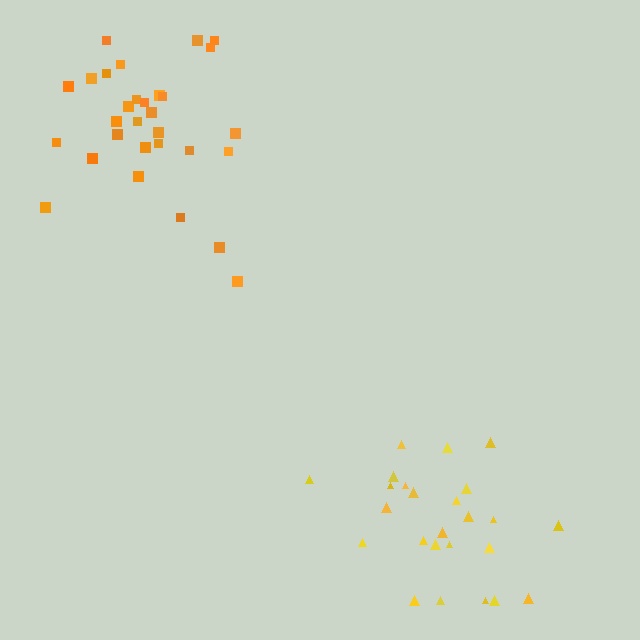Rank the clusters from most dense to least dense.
yellow, orange.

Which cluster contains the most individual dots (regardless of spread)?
Orange (30).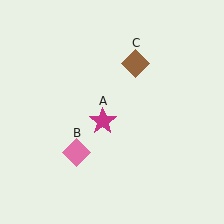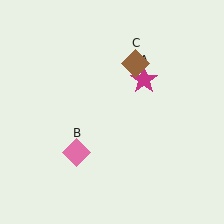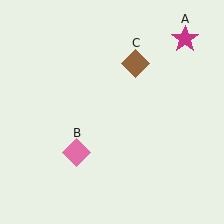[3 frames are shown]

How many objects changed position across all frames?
1 object changed position: magenta star (object A).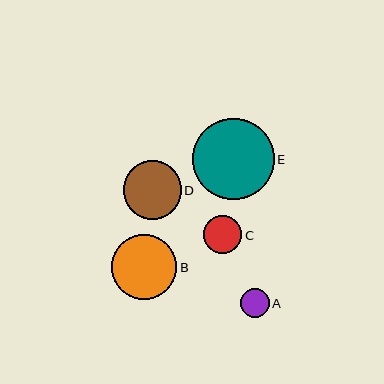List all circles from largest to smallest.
From largest to smallest: E, B, D, C, A.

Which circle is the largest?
Circle E is the largest with a size of approximately 81 pixels.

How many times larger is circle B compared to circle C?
Circle B is approximately 1.7 times the size of circle C.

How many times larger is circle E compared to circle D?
Circle E is approximately 1.4 times the size of circle D.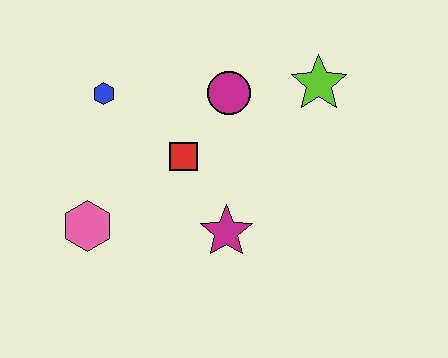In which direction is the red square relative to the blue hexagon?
The red square is to the right of the blue hexagon.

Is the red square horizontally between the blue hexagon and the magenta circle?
Yes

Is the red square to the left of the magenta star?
Yes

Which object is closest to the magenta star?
The red square is closest to the magenta star.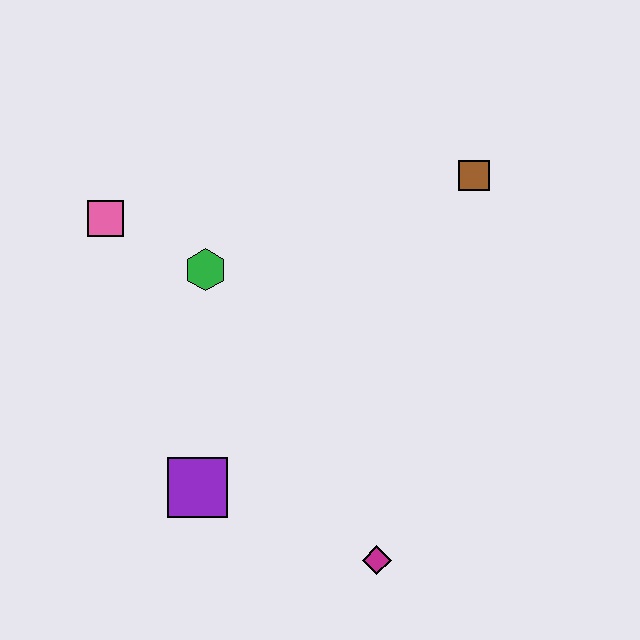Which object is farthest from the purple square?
The brown square is farthest from the purple square.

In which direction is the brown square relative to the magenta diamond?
The brown square is above the magenta diamond.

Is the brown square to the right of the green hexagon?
Yes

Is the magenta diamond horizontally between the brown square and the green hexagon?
Yes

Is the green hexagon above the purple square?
Yes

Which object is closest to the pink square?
The green hexagon is closest to the pink square.